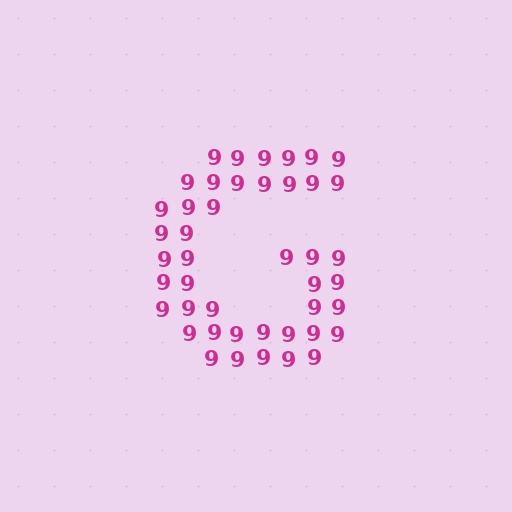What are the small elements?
The small elements are digit 9's.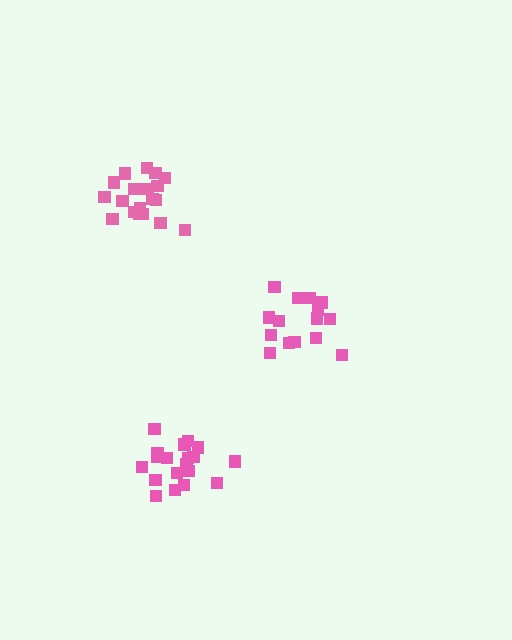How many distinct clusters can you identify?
There are 3 distinct clusters.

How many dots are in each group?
Group 1: 19 dots, Group 2: 15 dots, Group 3: 19 dots (53 total).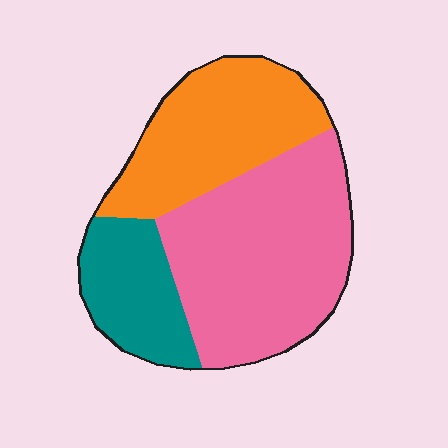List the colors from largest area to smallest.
From largest to smallest: pink, orange, teal.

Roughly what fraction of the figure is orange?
Orange covers about 30% of the figure.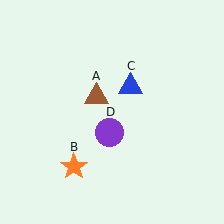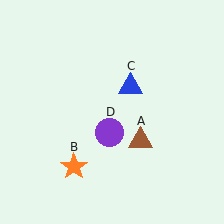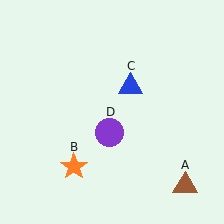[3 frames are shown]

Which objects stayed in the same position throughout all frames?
Orange star (object B) and blue triangle (object C) and purple circle (object D) remained stationary.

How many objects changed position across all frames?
1 object changed position: brown triangle (object A).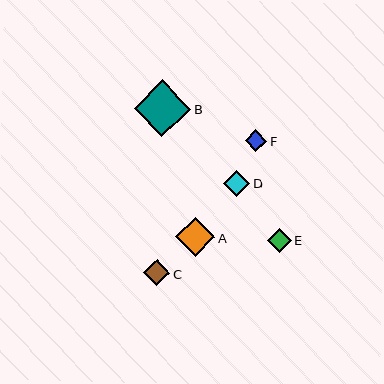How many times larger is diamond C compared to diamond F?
Diamond C is approximately 1.2 times the size of diamond F.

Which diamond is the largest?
Diamond B is the largest with a size of approximately 57 pixels.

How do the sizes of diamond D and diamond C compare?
Diamond D and diamond C are approximately the same size.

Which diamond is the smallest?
Diamond F is the smallest with a size of approximately 21 pixels.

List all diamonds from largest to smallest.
From largest to smallest: B, A, D, C, E, F.